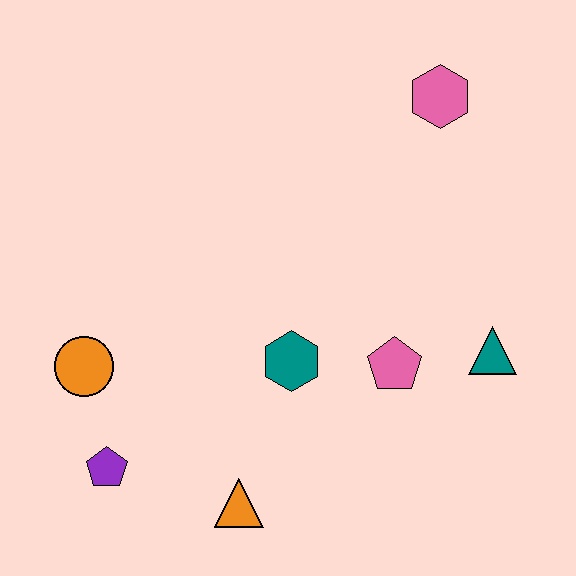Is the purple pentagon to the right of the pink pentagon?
No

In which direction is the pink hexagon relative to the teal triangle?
The pink hexagon is above the teal triangle.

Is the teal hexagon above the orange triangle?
Yes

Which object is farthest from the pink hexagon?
The purple pentagon is farthest from the pink hexagon.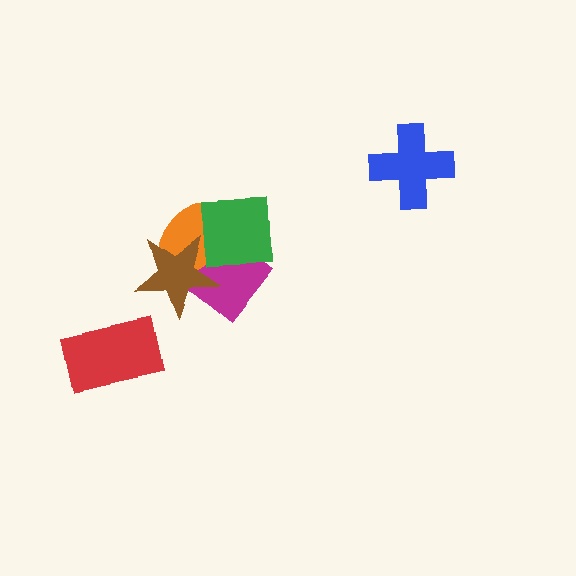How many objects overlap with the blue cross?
0 objects overlap with the blue cross.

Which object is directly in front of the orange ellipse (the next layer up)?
The green square is directly in front of the orange ellipse.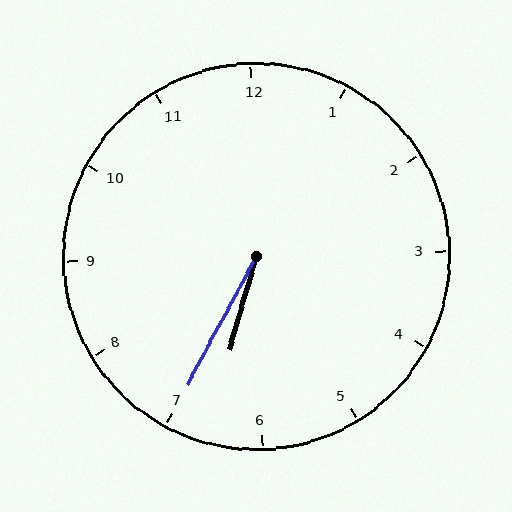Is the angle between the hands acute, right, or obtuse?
It is acute.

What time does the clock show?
6:35.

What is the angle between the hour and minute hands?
Approximately 12 degrees.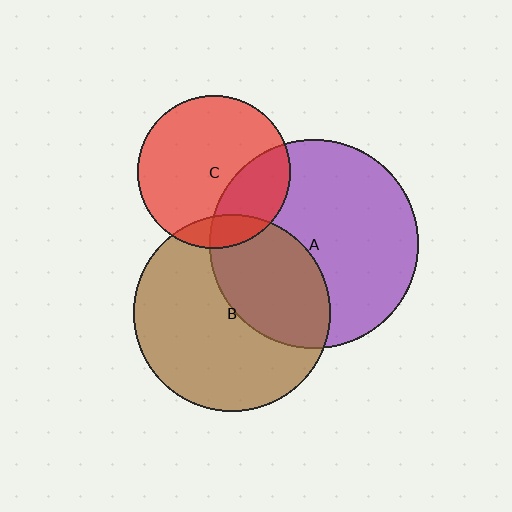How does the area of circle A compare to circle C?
Approximately 1.9 times.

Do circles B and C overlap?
Yes.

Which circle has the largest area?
Circle A (purple).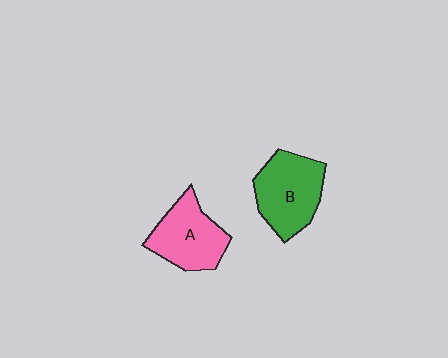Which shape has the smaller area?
Shape A (pink).